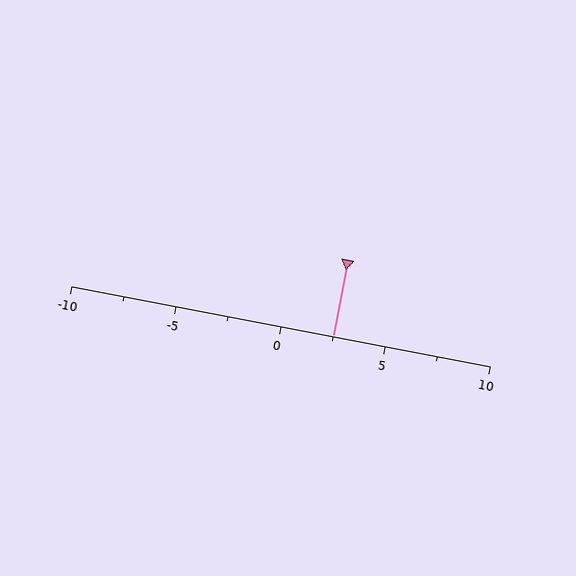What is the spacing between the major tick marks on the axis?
The major ticks are spaced 5 apart.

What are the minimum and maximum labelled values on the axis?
The axis runs from -10 to 10.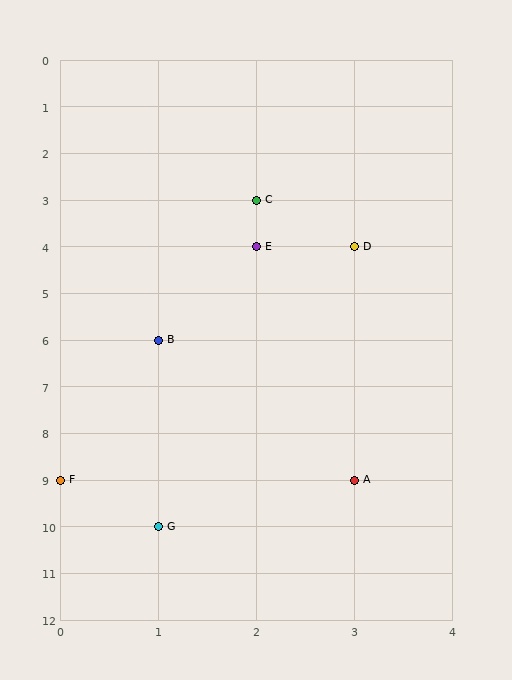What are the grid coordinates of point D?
Point D is at grid coordinates (3, 4).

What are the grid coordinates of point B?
Point B is at grid coordinates (1, 6).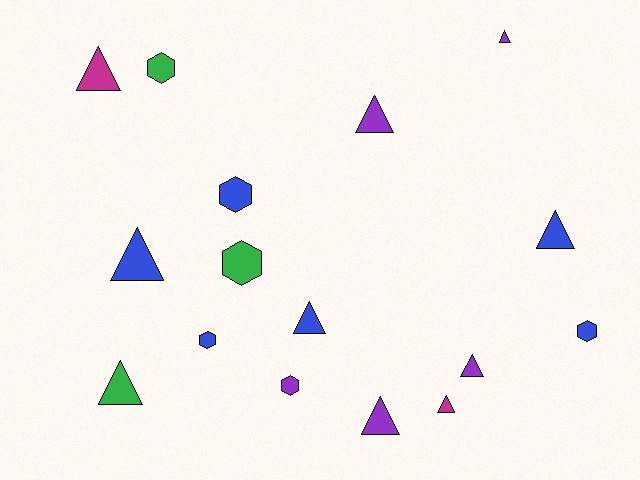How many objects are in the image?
There are 16 objects.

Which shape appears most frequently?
Triangle, with 10 objects.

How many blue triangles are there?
There are 3 blue triangles.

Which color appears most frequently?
Blue, with 6 objects.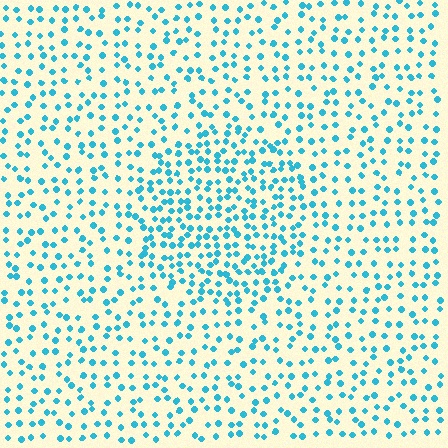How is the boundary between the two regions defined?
The boundary is defined by a change in element density (approximately 1.8x ratio). All elements are the same color, size, and shape.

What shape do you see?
I see a circle.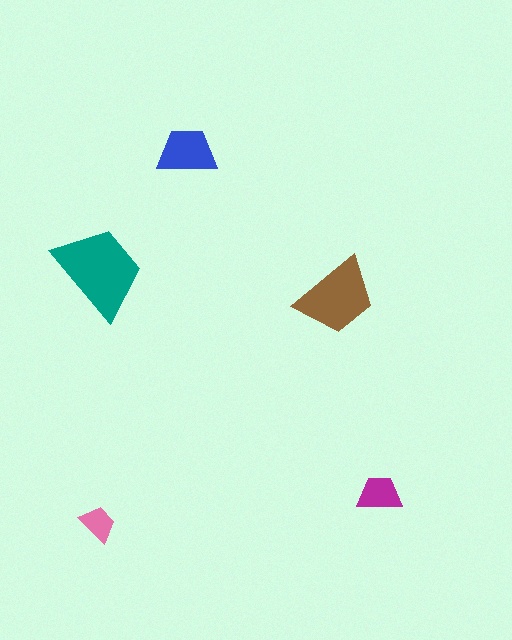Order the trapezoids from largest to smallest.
the teal one, the brown one, the blue one, the magenta one, the pink one.